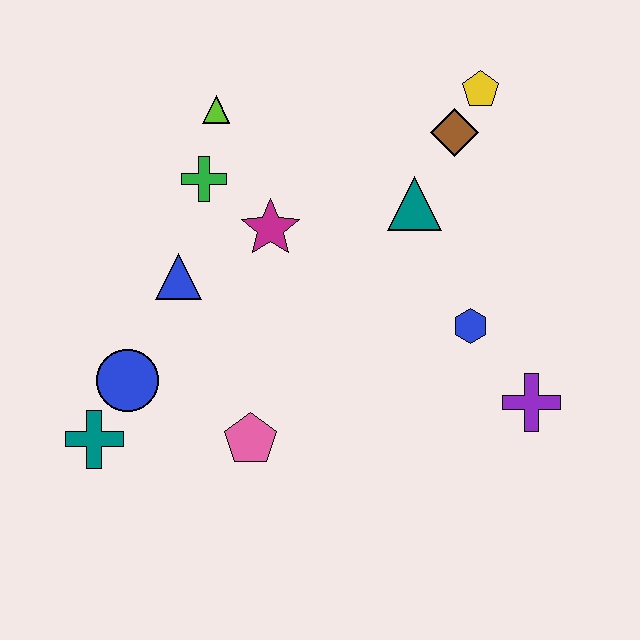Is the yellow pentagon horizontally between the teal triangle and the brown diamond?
No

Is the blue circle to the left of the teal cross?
No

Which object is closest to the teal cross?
The blue circle is closest to the teal cross.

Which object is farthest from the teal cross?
The yellow pentagon is farthest from the teal cross.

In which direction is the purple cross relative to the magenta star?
The purple cross is to the right of the magenta star.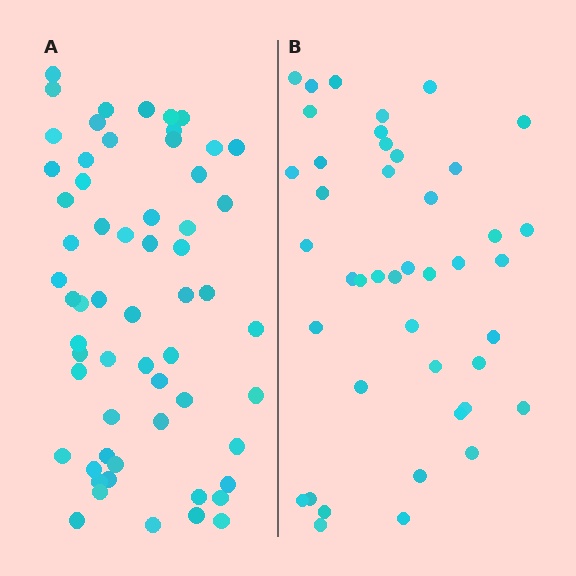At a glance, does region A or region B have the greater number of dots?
Region A (the left region) has more dots.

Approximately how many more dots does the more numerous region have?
Region A has approximately 15 more dots than region B.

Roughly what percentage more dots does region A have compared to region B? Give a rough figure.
About 40% more.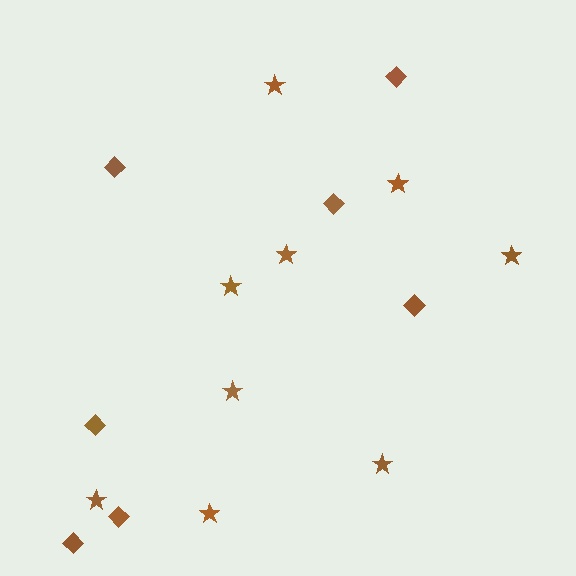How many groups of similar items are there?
There are 2 groups: one group of stars (9) and one group of diamonds (7).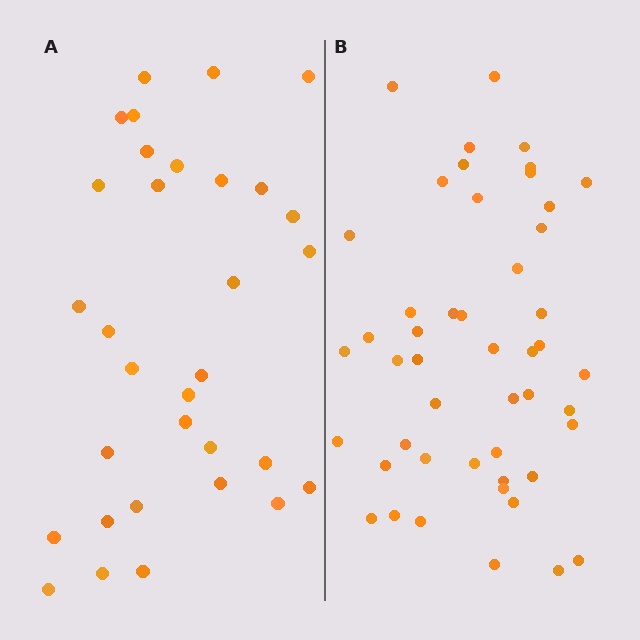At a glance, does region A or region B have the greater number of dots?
Region B (the right region) has more dots.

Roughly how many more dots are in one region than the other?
Region B has approximately 15 more dots than region A.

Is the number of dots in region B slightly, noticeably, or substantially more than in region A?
Region B has substantially more. The ratio is roughly 1.5 to 1.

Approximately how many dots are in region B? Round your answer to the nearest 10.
About 50 dots. (The exact count is 48, which rounds to 50.)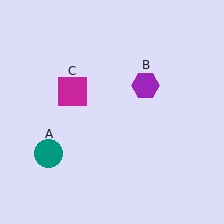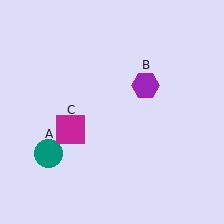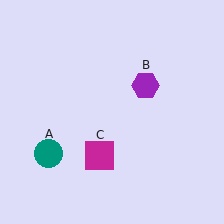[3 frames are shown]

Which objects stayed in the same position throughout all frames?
Teal circle (object A) and purple hexagon (object B) remained stationary.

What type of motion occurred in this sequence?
The magenta square (object C) rotated counterclockwise around the center of the scene.